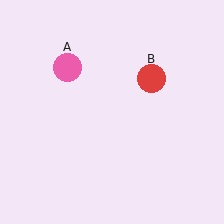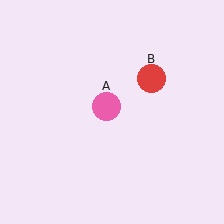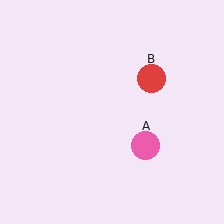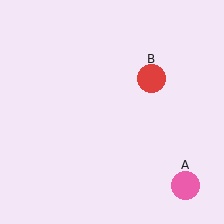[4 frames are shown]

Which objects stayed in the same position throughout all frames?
Red circle (object B) remained stationary.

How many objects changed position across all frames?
1 object changed position: pink circle (object A).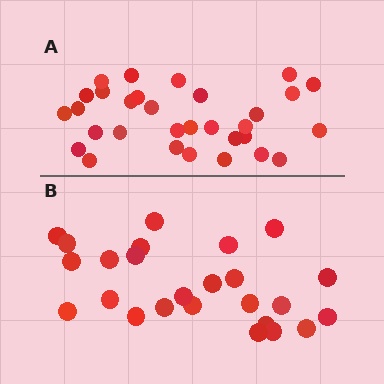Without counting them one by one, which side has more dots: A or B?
Region A (the top region) has more dots.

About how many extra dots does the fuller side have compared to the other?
Region A has about 6 more dots than region B.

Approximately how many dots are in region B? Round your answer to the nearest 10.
About 20 dots. (The exact count is 25, which rounds to 20.)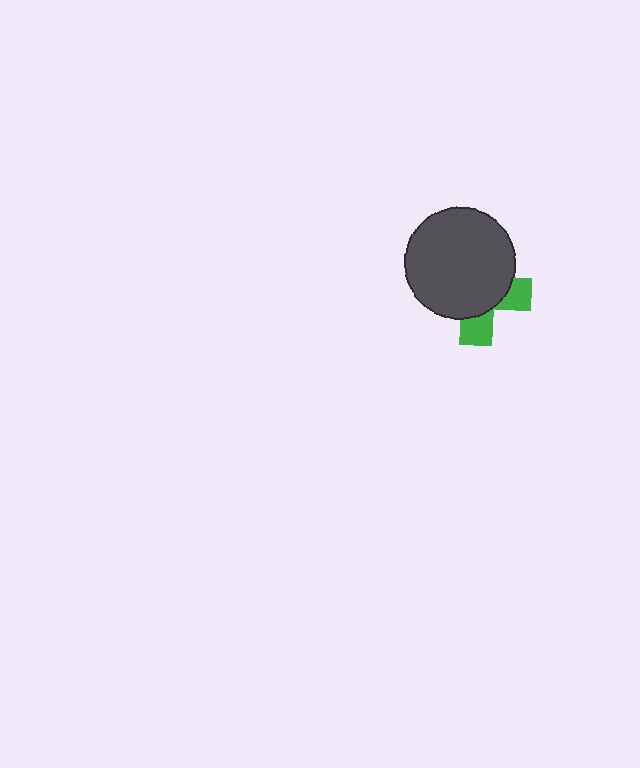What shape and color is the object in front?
The object in front is a dark gray circle.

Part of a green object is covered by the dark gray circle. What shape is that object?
It is a cross.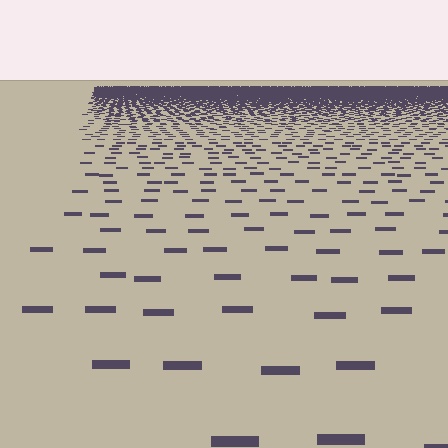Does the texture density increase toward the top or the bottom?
Density increases toward the top.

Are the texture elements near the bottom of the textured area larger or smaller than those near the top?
Larger. Near the bottom, elements are closer to the viewer and appear at a bigger on-screen size.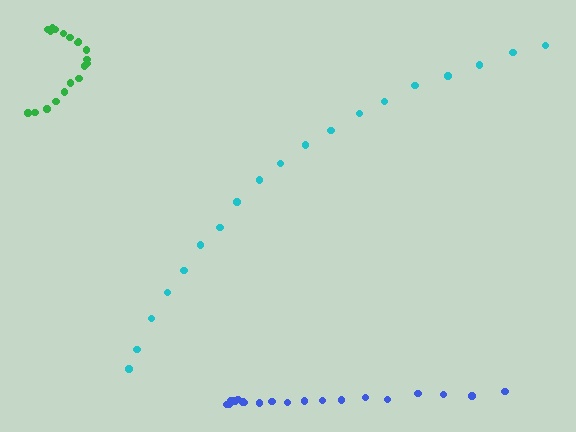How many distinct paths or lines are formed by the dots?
There are 3 distinct paths.